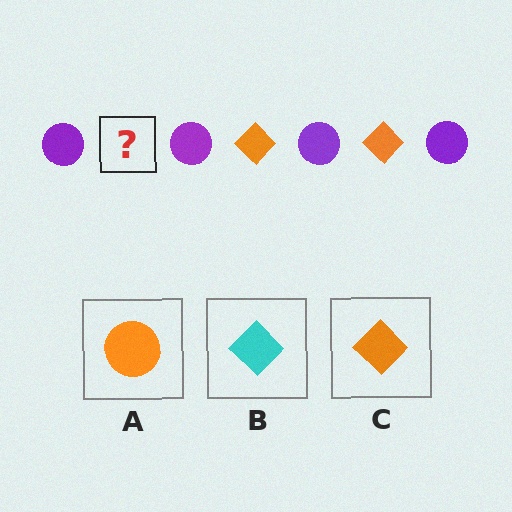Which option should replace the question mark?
Option C.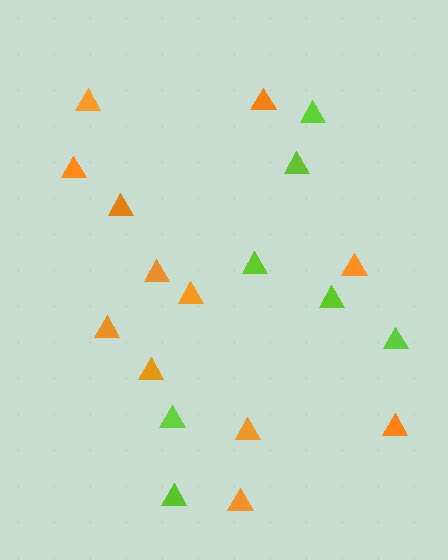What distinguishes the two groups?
There are 2 groups: one group of orange triangles (12) and one group of lime triangles (7).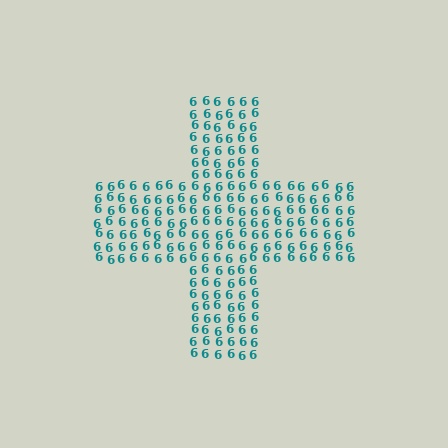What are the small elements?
The small elements are digit 6's.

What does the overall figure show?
The overall figure shows a cross.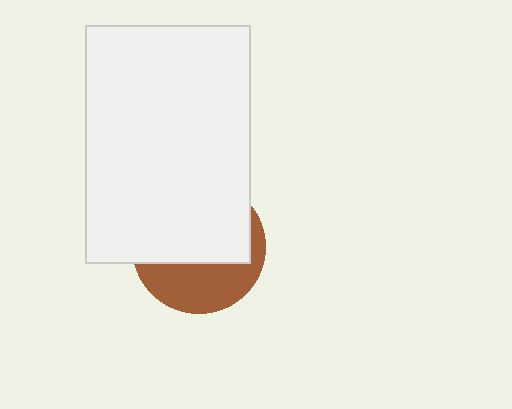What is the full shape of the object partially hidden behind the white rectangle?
The partially hidden object is a brown circle.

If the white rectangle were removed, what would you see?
You would see the complete brown circle.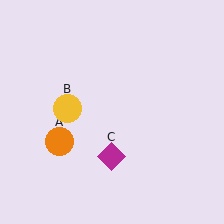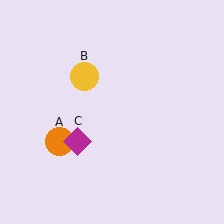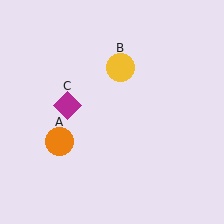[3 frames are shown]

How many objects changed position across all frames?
2 objects changed position: yellow circle (object B), magenta diamond (object C).